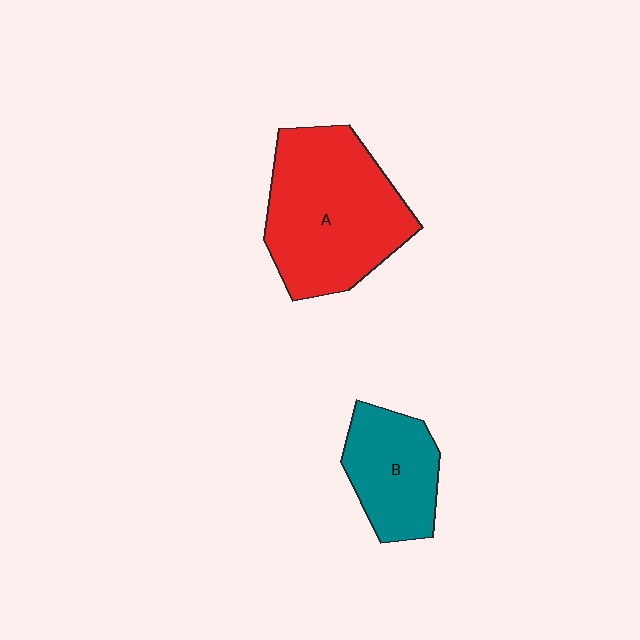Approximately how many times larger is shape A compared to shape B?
Approximately 1.8 times.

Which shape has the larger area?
Shape A (red).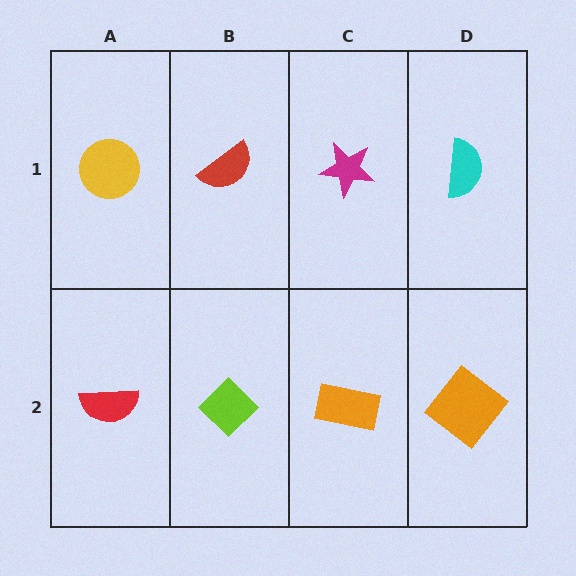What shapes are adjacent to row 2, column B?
A red semicircle (row 1, column B), a red semicircle (row 2, column A), an orange rectangle (row 2, column C).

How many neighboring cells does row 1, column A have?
2.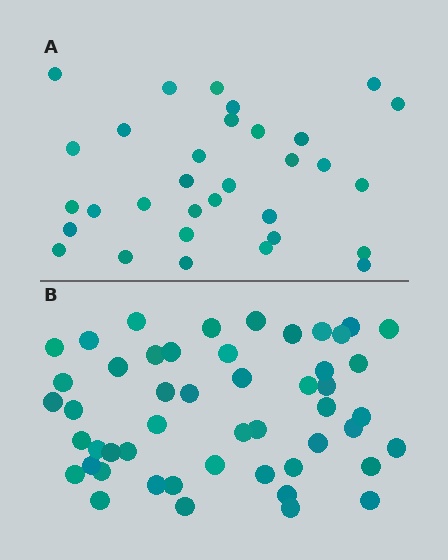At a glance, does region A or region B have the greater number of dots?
Region B (the bottom region) has more dots.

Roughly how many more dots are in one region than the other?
Region B has approximately 20 more dots than region A.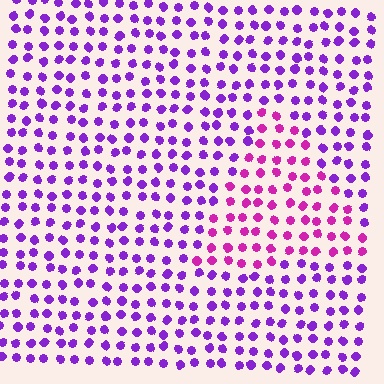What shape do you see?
I see a triangle.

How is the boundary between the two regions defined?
The boundary is defined purely by a slight shift in hue (about 37 degrees). Spacing, size, and orientation are identical on both sides.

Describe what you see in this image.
The image is filled with small purple elements in a uniform arrangement. A triangle-shaped region is visible where the elements are tinted to a slightly different hue, forming a subtle color boundary.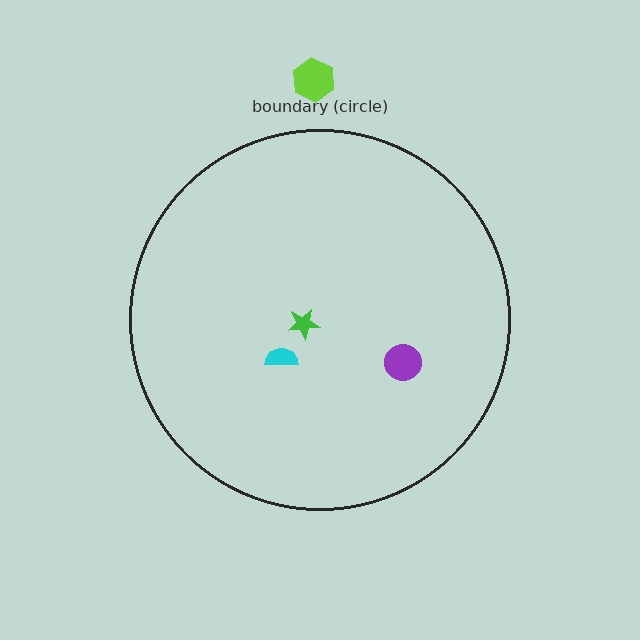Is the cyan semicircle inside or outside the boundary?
Inside.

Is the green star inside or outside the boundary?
Inside.